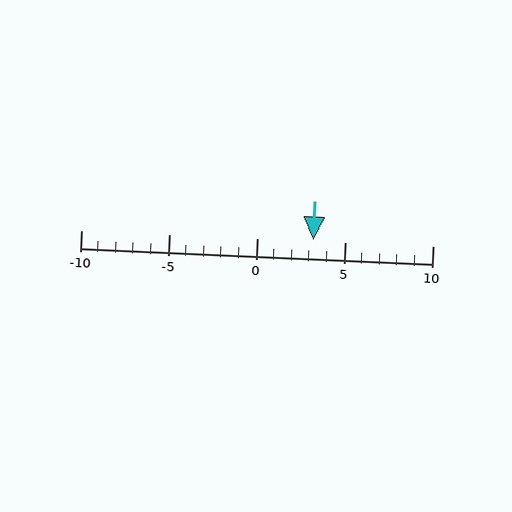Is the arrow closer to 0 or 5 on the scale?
The arrow is closer to 5.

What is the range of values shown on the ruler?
The ruler shows values from -10 to 10.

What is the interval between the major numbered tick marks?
The major tick marks are spaced 5 units apart.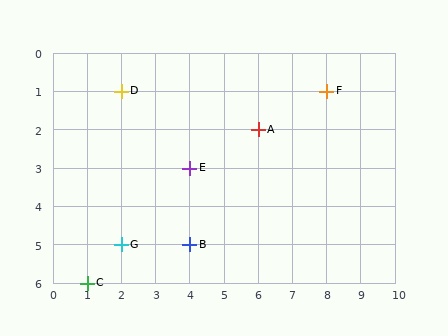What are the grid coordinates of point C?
Point C is at grid coordinates (1, 6).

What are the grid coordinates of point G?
Point G is at grid coordinates (2, 5).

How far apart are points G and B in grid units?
Points G and B are 2 columns apart.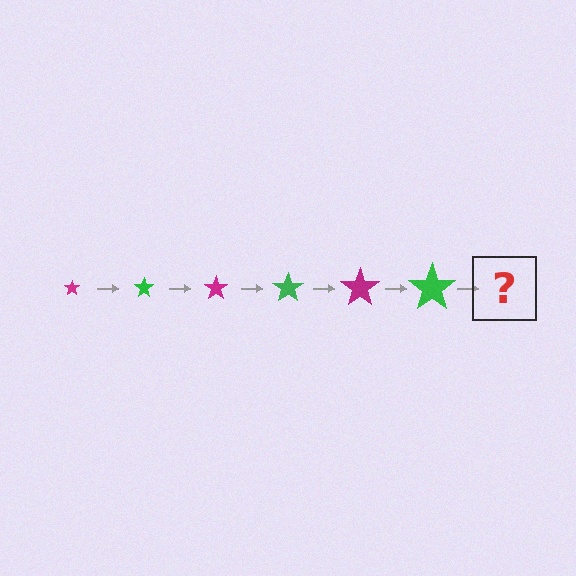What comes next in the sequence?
The next element should be a magenta star, larger than the previous one.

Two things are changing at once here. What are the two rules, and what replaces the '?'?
The two rules are that the star grows larger each step and the color cycles through magenta and green. The '?' should be a magenta star, larger than the previous one.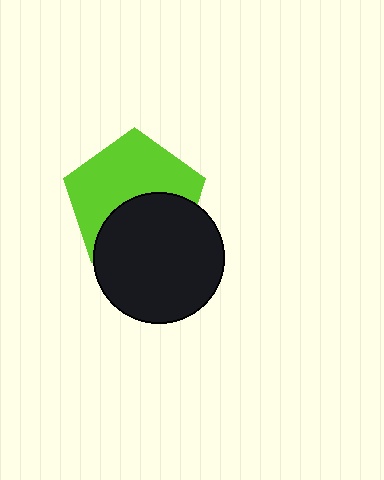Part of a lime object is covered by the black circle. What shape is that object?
It is a pentagon.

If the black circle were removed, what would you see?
You would see the complete lime pentagon.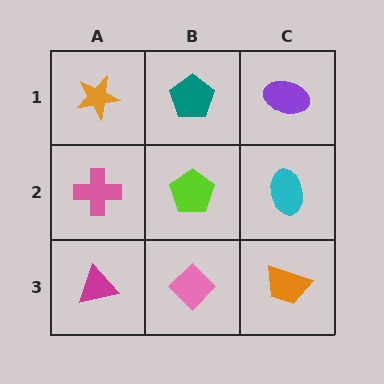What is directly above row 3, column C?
A cyan ellipse.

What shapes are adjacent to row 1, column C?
A cyan ellipse (row 2, column C), a teal pentagon (row 1, column B).